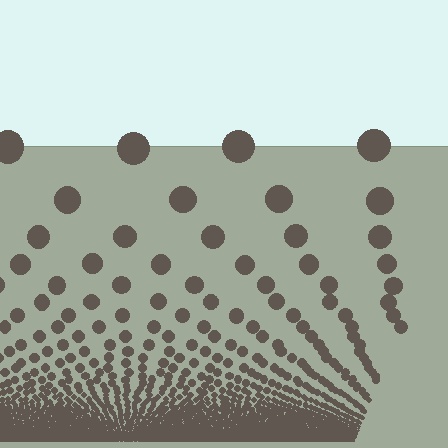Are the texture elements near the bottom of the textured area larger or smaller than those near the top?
Smaller. The gradient is inverted — elements near the bottom are smaller and denser.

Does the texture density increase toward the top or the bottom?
Density increases toward the bottom.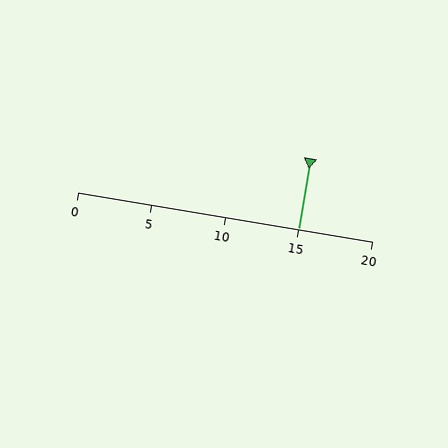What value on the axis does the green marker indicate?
The marker indicates approximately 15.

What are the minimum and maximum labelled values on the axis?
The axis runs from 0 to 20.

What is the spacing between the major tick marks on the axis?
The major ticks are spaced 5 apart.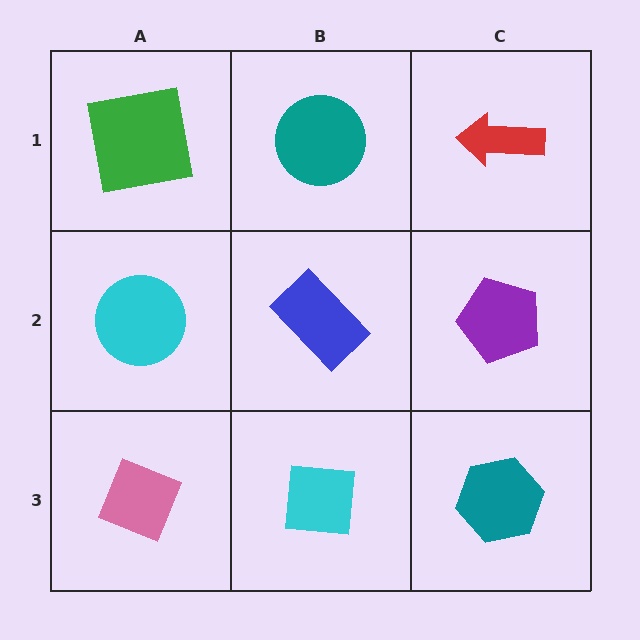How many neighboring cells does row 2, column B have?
4.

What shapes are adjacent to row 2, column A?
A green square (row 1, column A), a pink diamond (row 3, column A), a blue rectangle (row 2, column B).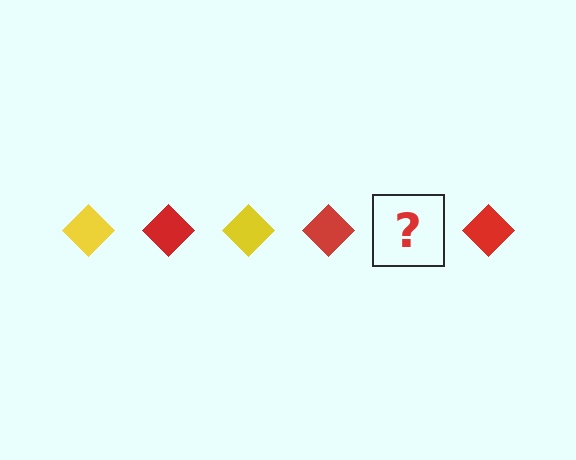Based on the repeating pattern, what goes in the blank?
The blank should be a yellow diamond.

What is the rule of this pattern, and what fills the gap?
The rule is that the pattern cycles through yellow, red diamonds. The gap should be filled with a yellow diamond.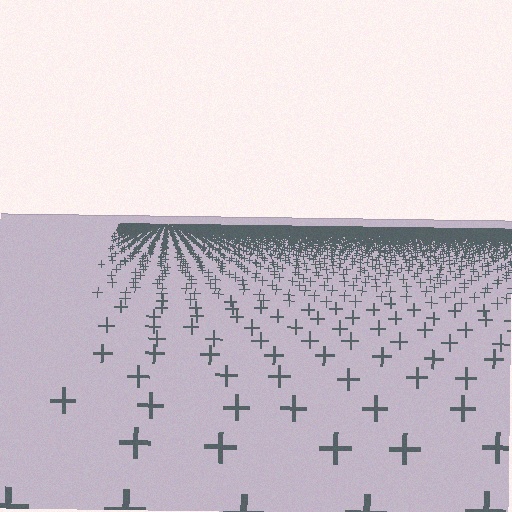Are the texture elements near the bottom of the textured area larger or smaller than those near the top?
Larger. Near the bottom, elements are closer to the viewer and appear at a bigger on-screen size.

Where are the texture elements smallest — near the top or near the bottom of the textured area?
Near the top.